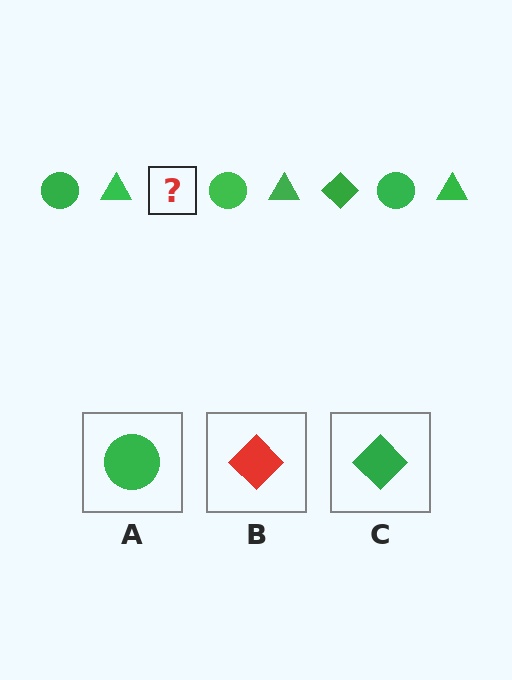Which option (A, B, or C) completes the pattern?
C.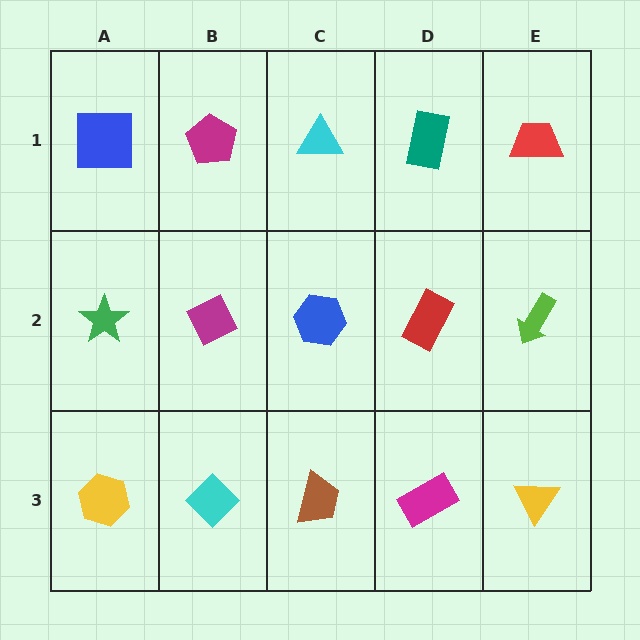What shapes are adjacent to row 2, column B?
A magenta pentagon (row 1, column B), a cyan diamond (row 3, column B), a green star (row 2, column A), a blue hexagon (row 2, column C).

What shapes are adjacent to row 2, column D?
A teal rectangle (row 1, column D), a magenta rectangle (row 3, column D), a blue hexagon (row 2, column C), a lime arrow (row 2, column E).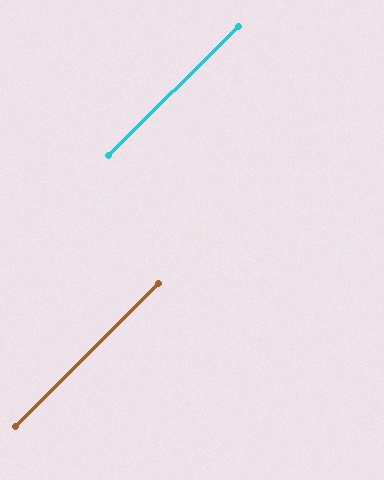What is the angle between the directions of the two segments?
Approximately 0 degrees.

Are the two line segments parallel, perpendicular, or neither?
Parallel — their directions differ by only 0.1°.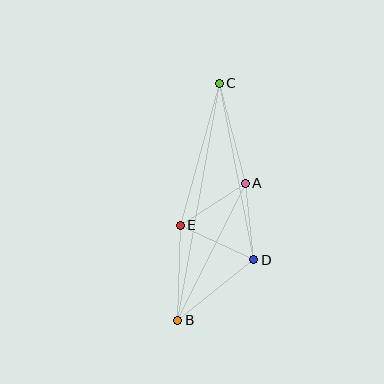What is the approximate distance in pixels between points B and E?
The distance between B and E is approximately 95 pixels.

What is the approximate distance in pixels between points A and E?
The distance between A and E is approximately 77 pixels.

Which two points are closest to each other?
Points A and D are closest to each other.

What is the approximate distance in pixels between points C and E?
The distance between C and E is approximately 147 pixels.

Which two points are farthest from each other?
Points B and C are farthest from each other.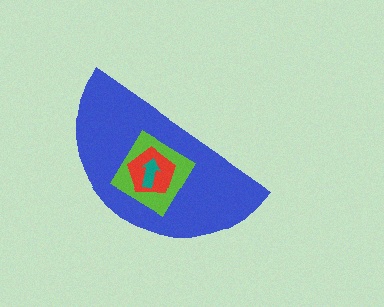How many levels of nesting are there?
4.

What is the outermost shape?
The blue semicircle.